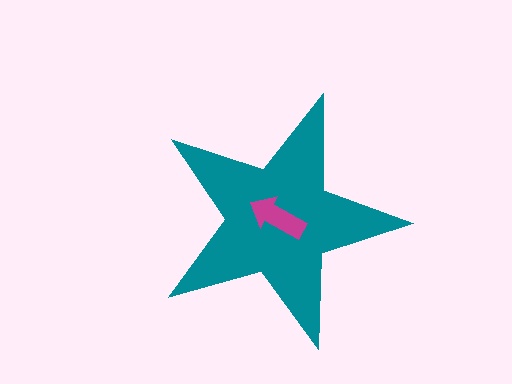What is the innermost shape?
The magenta arrow.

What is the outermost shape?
The teal star.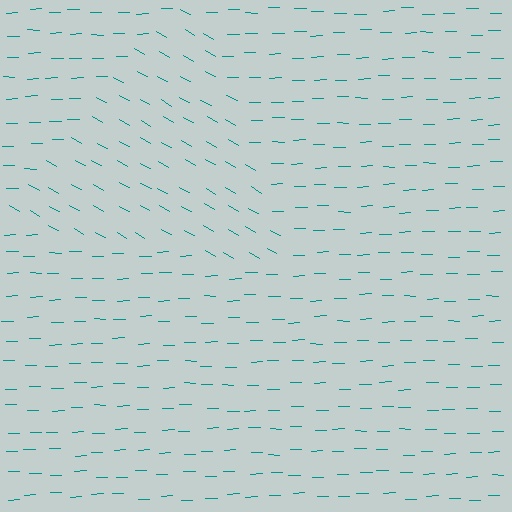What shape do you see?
I see a triangle.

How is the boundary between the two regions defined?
The boundary is defined purely by a change in line orientation (approximately 30 degrees difference). All lines are the same color and thickness.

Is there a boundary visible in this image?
Yes, there is a texture boundary formed by a change in line orientation.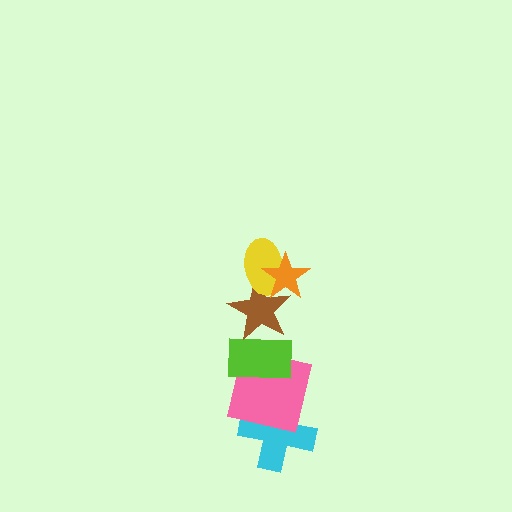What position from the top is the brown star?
The brown star is 3rd from the top.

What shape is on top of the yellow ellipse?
The orange star is on top of the yellow ellipse.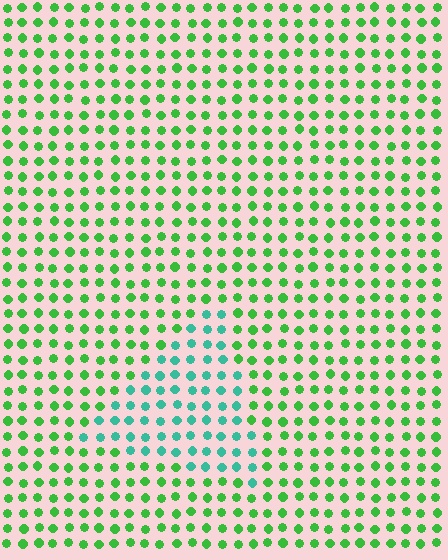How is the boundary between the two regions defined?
The boundary is defined purely by a slight shift in hue (about 44 degrees). Spacing, size, and orientation are identical on both sides.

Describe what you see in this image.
The image is filled with small green elements in a uniform arrangement. A triangle-shaped region is visible where the elements are tinted to a slightly different hue, forming a subtle color boundary.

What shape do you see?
I see a triangle.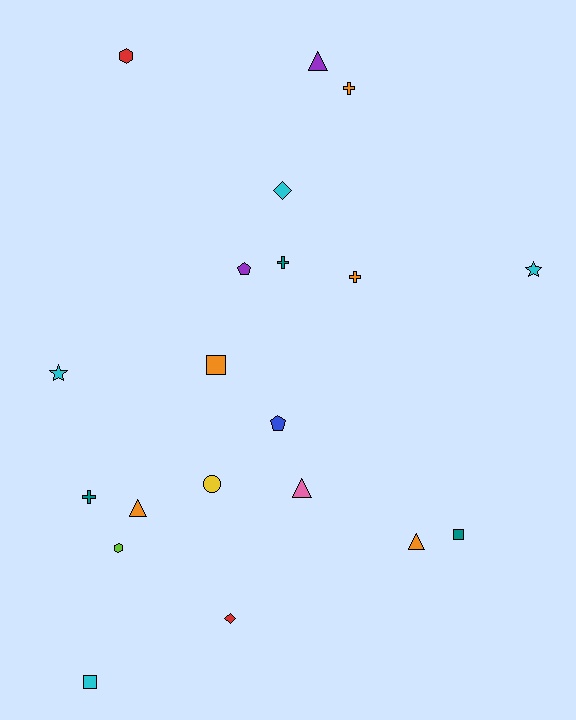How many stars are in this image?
There are 2 stars.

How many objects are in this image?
There are 20 objects.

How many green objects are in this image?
There are no green objects.